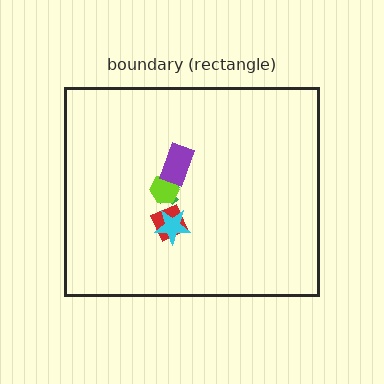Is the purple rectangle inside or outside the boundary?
Inside.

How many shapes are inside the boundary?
5 inside, 0 outside.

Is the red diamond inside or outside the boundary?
Inside.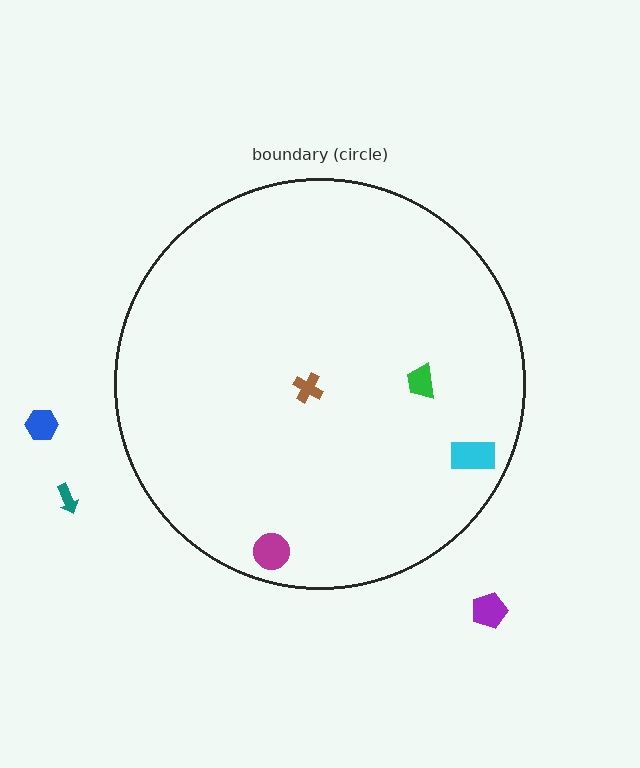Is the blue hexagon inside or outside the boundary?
Outside.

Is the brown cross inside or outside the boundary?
Inside.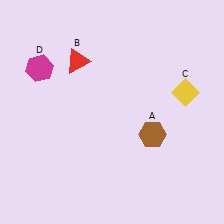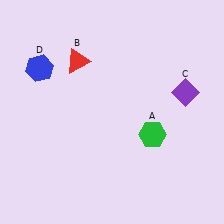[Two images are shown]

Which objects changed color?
A changed from brown to green. C changed from yellow to purple. D changed from magenta to blue.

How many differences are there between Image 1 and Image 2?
There are 3 differences between the two images.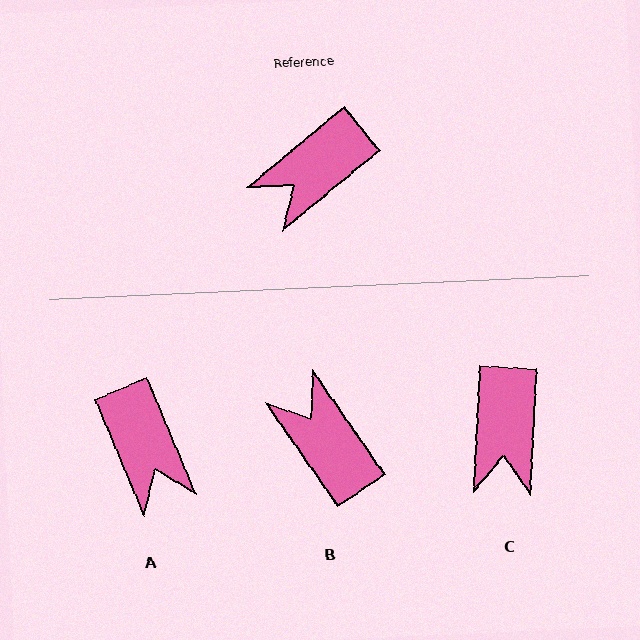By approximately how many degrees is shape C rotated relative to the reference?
Approximately 48 degrees counter-clockwise.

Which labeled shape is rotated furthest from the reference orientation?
B, about 95 degrees away.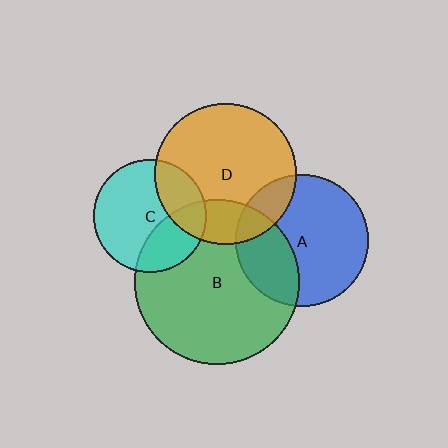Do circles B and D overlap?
Yes.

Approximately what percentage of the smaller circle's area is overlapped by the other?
Approximately 20%.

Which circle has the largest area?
Circle B (green).